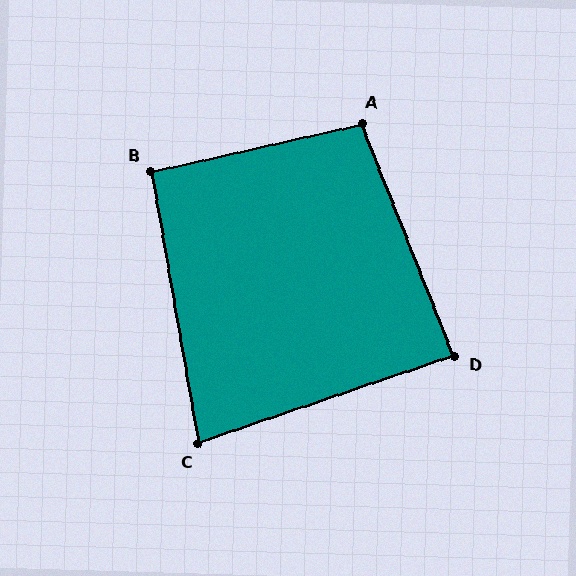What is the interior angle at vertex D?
Approximately 87 degrees (approximately right).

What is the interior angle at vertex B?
Approximately 93 degrees (approximately right).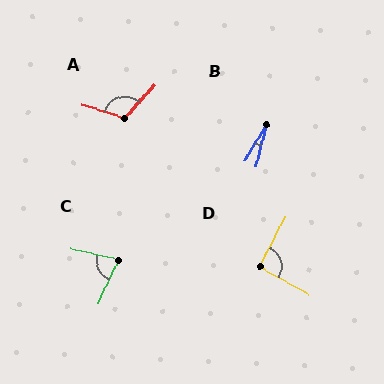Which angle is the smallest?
B, at approximately 17 degrees.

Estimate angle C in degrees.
Approximately 78 degrees.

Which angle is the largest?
A, at approximately 114 degrees.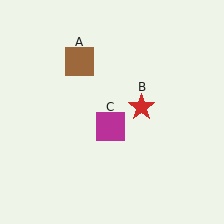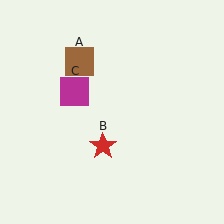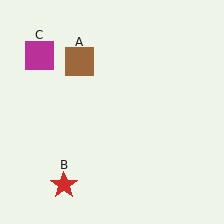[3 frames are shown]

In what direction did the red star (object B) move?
The red star (object B) moved down and to the left.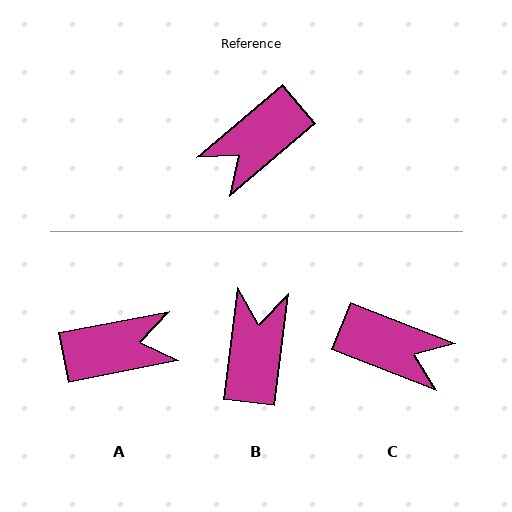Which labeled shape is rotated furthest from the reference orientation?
A, about 150 degrees away.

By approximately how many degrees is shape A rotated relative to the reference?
Approximately 150 degrees counter-clockwise.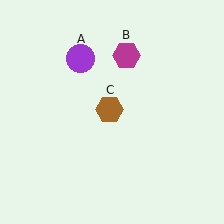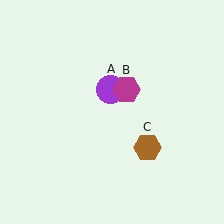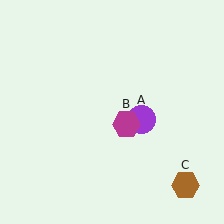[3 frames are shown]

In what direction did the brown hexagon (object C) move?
The brown hexagon (object C) moved down and to the right.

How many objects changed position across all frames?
3 objects changed position: purple circle (object A), magenta hexagon (object B), brown hexagon (object C).